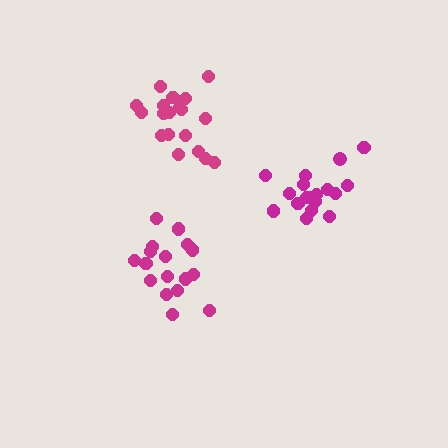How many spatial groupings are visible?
There are 3 spatial groupings.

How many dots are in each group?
Group 1: 17 dots, Group 2: 18 dots, Group 3: 19 dots (54 total).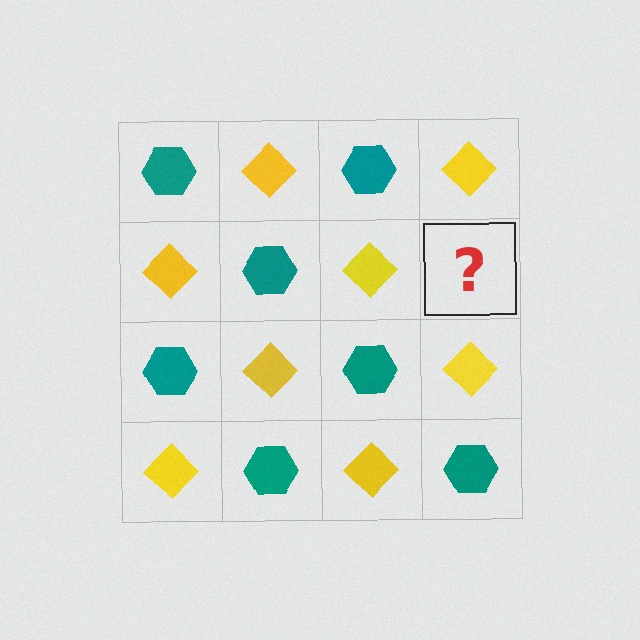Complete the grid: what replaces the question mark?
The question mark should be replaced with a teal hexagon.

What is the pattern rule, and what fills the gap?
The rule is that it alternates teal hexagon and yellow diamond in a checkerboard pattern. The gap should be filled with a teal hexagon.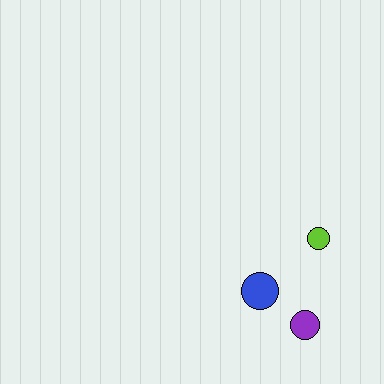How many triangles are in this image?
There are no triangles.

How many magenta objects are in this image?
There are no magenta objects.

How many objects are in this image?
There are 3 objects.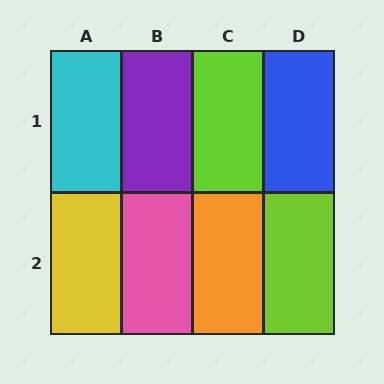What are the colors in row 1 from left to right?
Cyan, purple, lime, blue.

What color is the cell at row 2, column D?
Lime.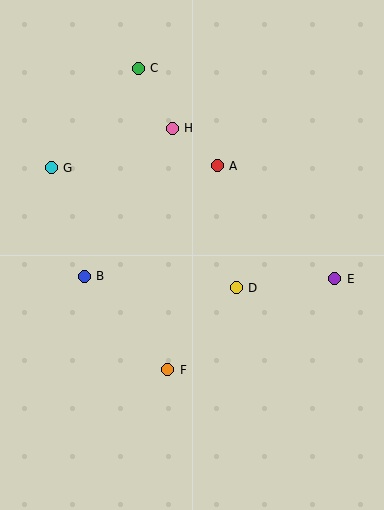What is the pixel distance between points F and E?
The distance between F and E is 190 pixels.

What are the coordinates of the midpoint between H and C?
The midpoint between H and C is at (155, 98).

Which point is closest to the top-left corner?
Point C is closest to the top-left corner.